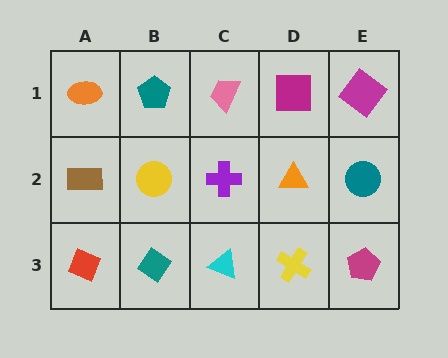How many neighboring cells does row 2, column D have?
4.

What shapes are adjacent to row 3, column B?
A yellow circle (row 2, column B), a red diamond (row 3, column A), a cyan triangle (row 3, column C).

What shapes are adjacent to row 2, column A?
An orange ellipse (row 1, column A), a red diamond (row 3, column A), a yellow circle (row 2, column B).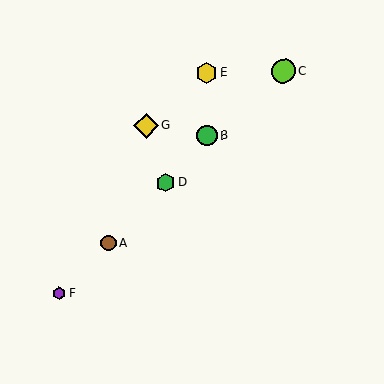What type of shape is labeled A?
Shape A is a brown circle.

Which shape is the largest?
The yellow diamond (labeled G) is the largest.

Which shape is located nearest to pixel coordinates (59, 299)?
The purple hexagon (labeled F) at (59, 293) is nearest to that location.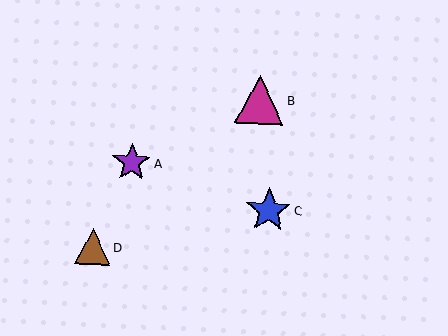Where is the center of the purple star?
The center of the purple star is at (132, 163).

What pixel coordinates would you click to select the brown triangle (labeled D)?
Click at (92, 247) to select the brown triangle D.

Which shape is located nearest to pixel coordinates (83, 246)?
The brown triangle (labeled D) at (92, 247) is nearest to that location.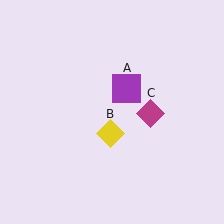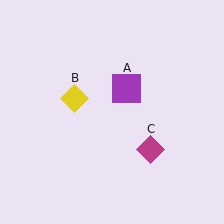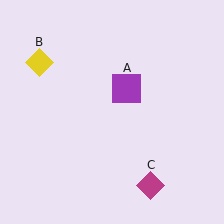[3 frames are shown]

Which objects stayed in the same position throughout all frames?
Purple square (object A) remained stationary.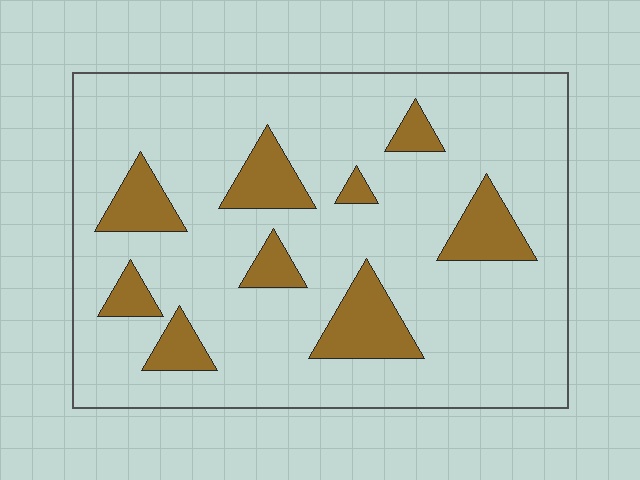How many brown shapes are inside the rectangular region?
9.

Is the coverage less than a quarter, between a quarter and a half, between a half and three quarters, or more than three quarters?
Less than a quarter.